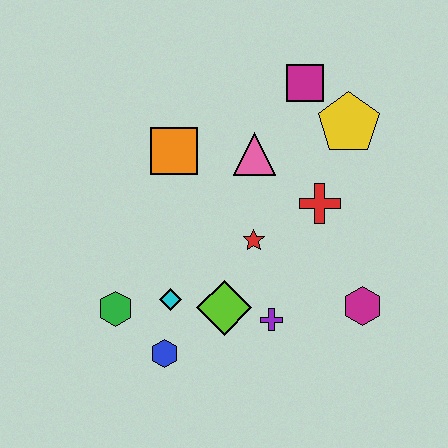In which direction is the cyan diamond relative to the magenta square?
The cyan diamond is below the magenta square.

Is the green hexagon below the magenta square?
Yes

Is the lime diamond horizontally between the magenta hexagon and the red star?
No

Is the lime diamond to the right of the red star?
No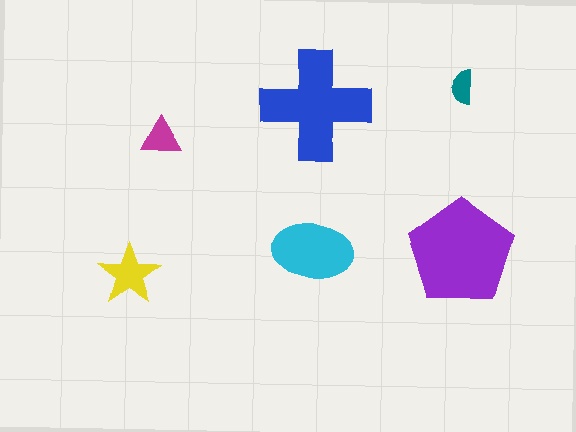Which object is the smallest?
The teal semicircle.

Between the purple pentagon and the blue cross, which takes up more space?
The purple pentagon.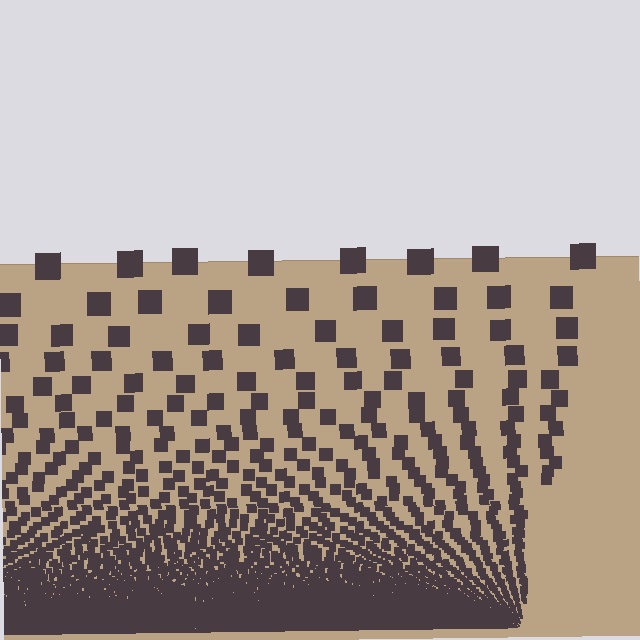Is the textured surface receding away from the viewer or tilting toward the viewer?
The surface appears to tilt toward the viewer. Texture elements get larger and sparser toward the top.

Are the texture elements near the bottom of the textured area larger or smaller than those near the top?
Smaller. The gradient is inverted — elements near the bottom are smaller and denser.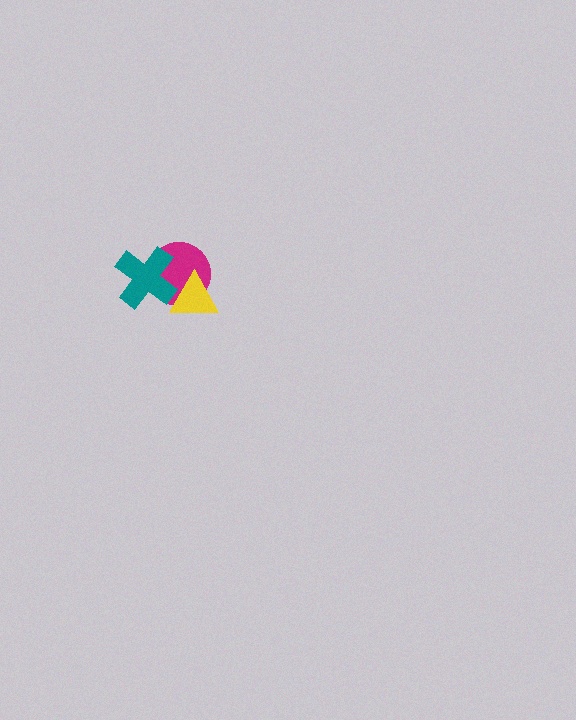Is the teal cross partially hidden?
Yes, it is partially covered by another shape.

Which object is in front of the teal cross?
The yellow triangle is in front of the teal cross.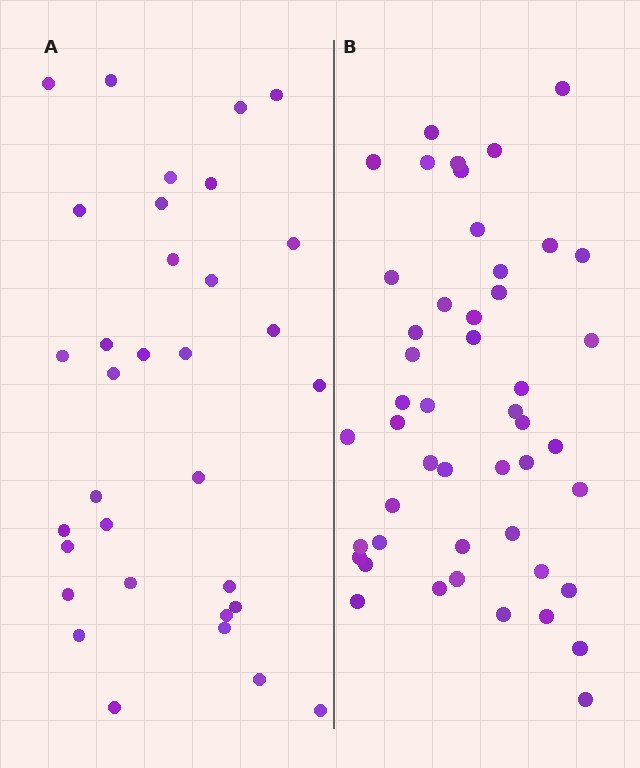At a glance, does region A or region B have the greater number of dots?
Region B (the right region) has more dots.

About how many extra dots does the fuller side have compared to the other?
Region B has approximately 15 more dots than region A.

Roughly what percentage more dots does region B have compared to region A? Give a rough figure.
About 45% more.